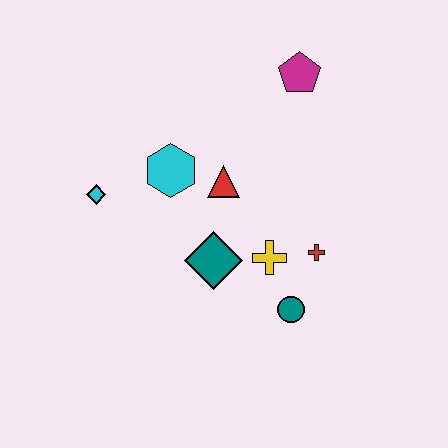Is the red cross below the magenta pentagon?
Yes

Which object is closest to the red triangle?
The cyan hexagon is closest to the red triangle.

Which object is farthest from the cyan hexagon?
The teal circle is farthest from the cyan hexagon.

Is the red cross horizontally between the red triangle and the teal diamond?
No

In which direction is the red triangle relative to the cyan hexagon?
The red triangle is to the right of the cyan hexagon.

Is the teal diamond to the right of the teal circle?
No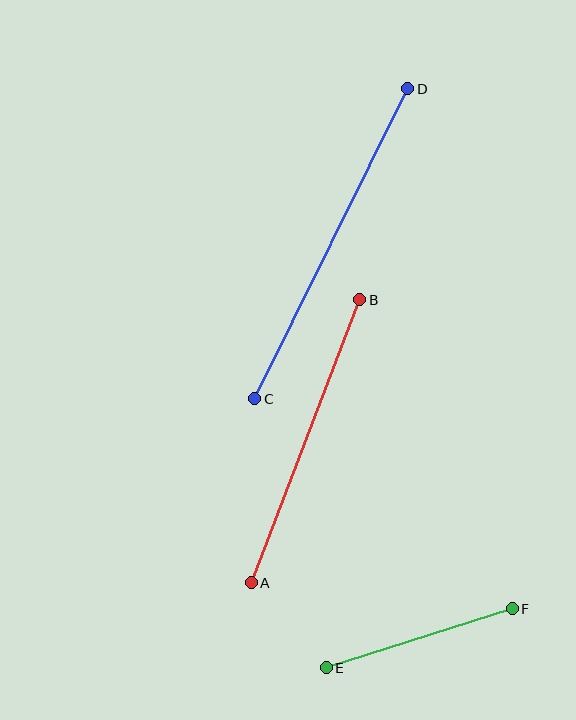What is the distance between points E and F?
The distance is approximately 195 pixels.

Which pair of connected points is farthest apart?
Points C and D are farthest apart.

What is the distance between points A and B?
The distance is approximately 303 pixels.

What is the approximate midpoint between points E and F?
The midpoint is at approximately (419, 638) pixels.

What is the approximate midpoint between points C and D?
The midpoint is at approximately (331, 244) pixels.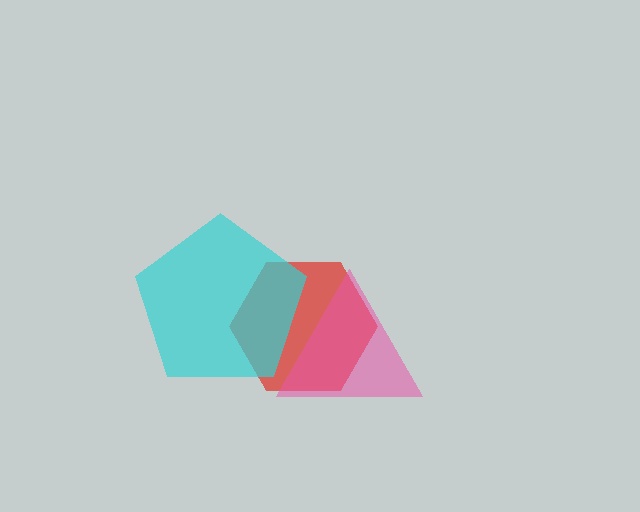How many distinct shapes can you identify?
There are 3 distinct shapes: a red hexagon, a pink triangle, a cyan pentagon.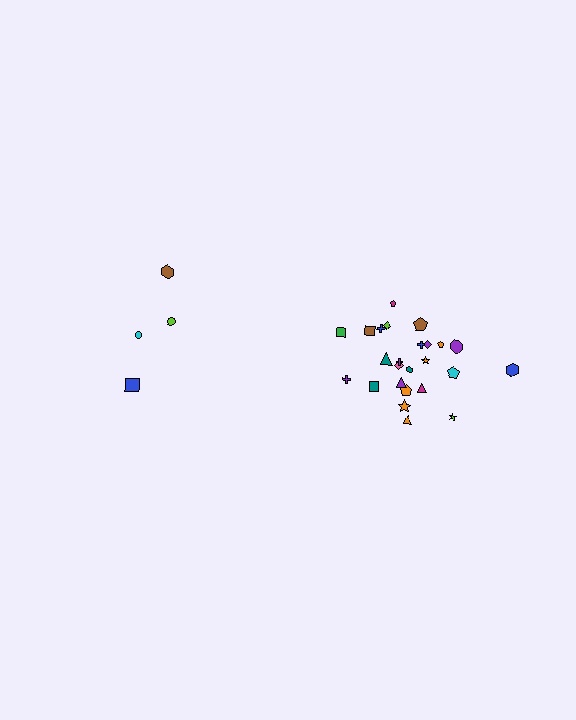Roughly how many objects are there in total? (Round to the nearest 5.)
Roughly 30 objects in total.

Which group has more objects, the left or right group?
The right group.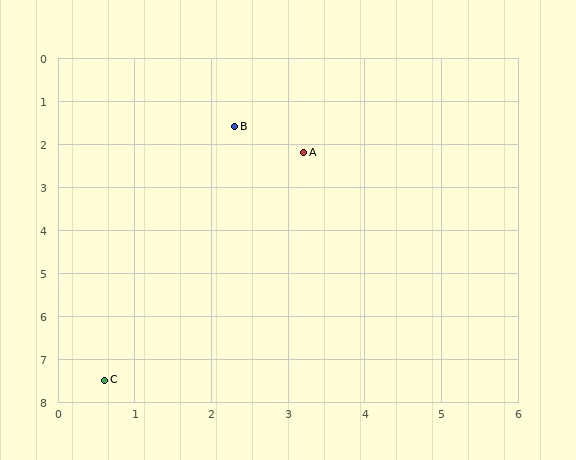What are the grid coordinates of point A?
Point A is at approximately (3.2, 2.2).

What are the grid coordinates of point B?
Point B is at approximately (2.3, 1.6).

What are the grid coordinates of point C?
Point C is at approximately (0.6, 7.5).